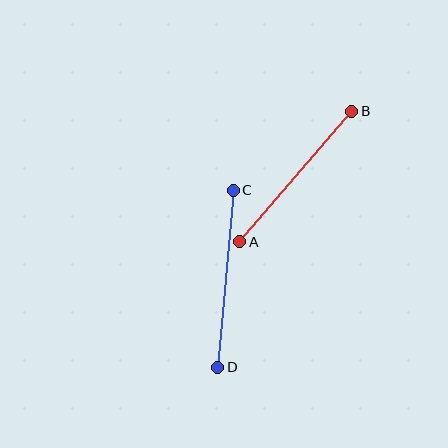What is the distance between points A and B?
The distance is approximately 172 pixels.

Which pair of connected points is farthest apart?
Points C and D are farthest apart.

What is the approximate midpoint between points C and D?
The midpoint is at approximately (226, 279) pixels.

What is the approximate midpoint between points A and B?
The midpoint is at approximately (296, 177) pixels.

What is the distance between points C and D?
The distance is approximately 178 pixels.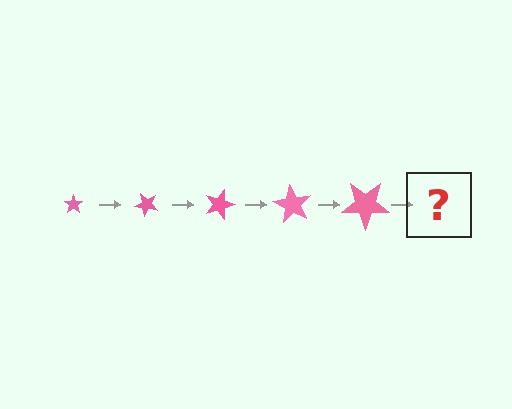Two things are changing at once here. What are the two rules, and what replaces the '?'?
The two rules are that the star grows larger each step and it rotates 45 degrees each step. The '?' should be a star, larger than the previous one and rotated 225 degrees from the start.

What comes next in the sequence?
The next element should be a star, larger than the previous one and rotated 225 degrees from the start.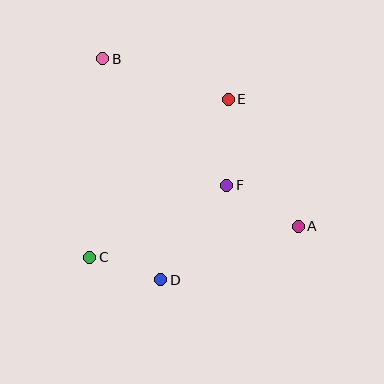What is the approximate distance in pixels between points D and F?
The distance between D and F is approximately 115 pixels.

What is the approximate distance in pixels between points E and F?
The distance between E and F is approximately 86 pixels.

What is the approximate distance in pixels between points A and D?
The distance between A and D is approximately 148 pixels.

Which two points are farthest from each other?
Points A and B are farthest from each other.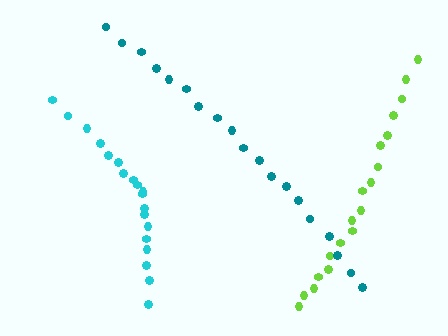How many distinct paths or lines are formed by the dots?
There are 3 distinct paths.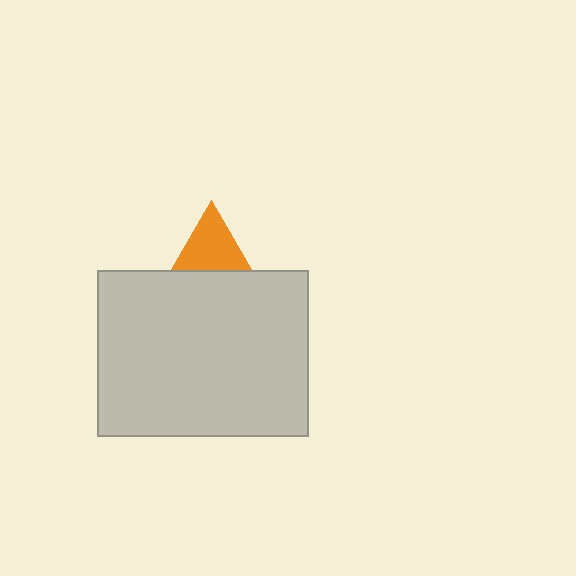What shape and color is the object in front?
The object in front is a light gray rectangle.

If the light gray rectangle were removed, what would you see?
You would see the complete orange triangle.